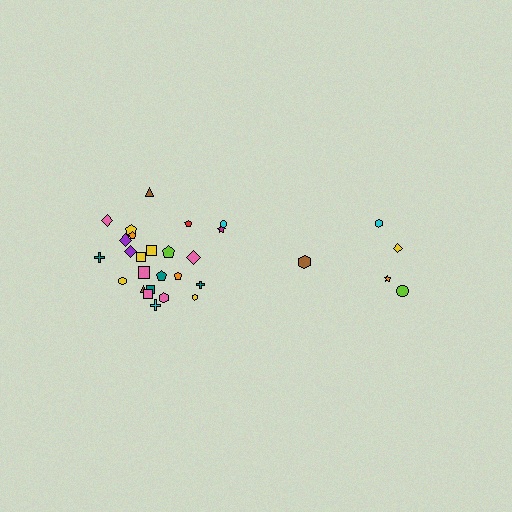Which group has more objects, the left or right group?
The left group.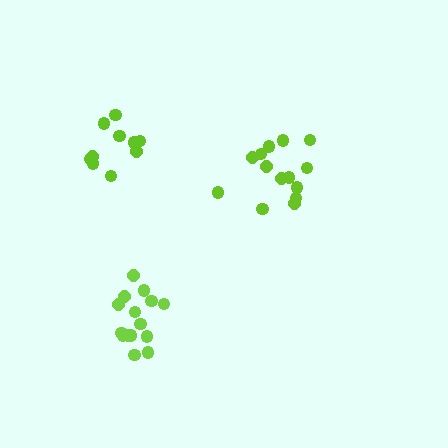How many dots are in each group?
Group 1: 11 dots, Group 2: 15 dots, Group 3: 14 dots (40 total).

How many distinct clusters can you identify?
There are 3 distinct clusters.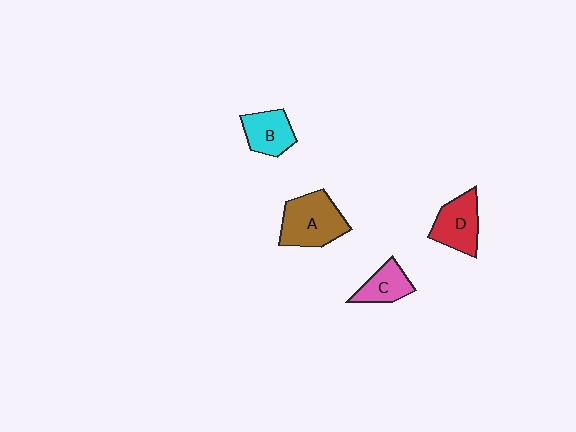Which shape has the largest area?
Shape A (brown).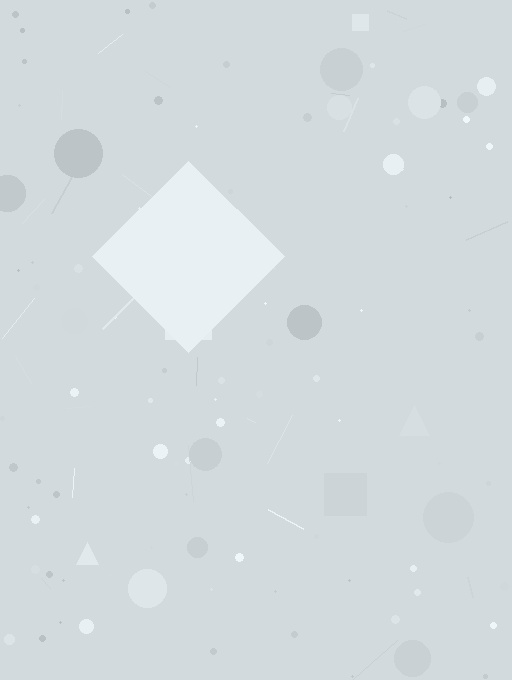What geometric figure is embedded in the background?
A diamond is embedded in the background.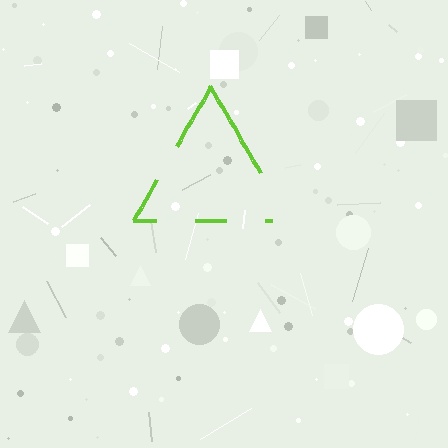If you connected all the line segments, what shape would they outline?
They would outline a triangle.